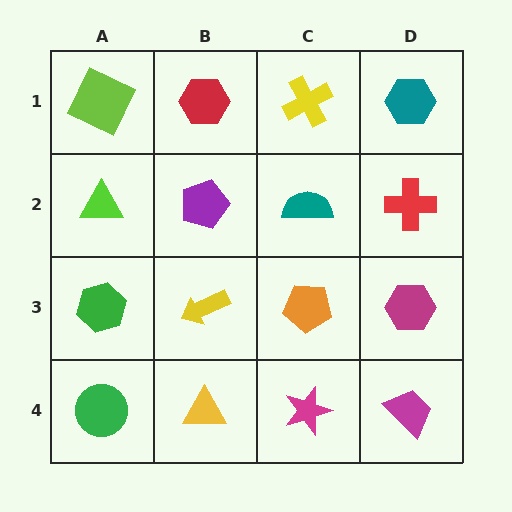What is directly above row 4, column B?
A yellow arrow.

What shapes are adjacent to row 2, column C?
A yellow cross (row 1, column C), an orange pentagon (row 3, column C), a purple pentagon (row 2, column B), a red cross (row 2, column D).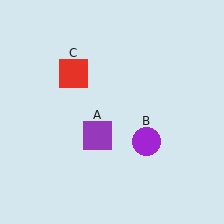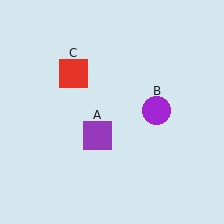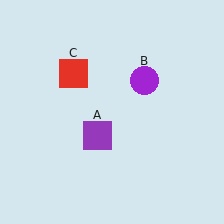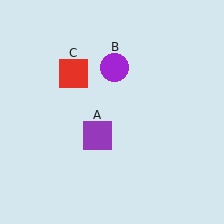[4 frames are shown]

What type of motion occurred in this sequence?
The purple circle (object B) rotated counterclockwise around the center of the scene.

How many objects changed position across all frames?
1 object changed position: purple circle (object B).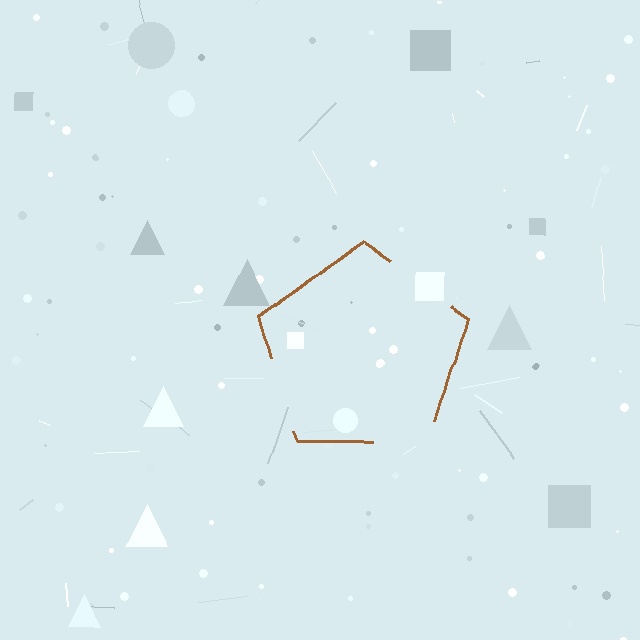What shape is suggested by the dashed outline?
The dashed outline suggests a pentagon.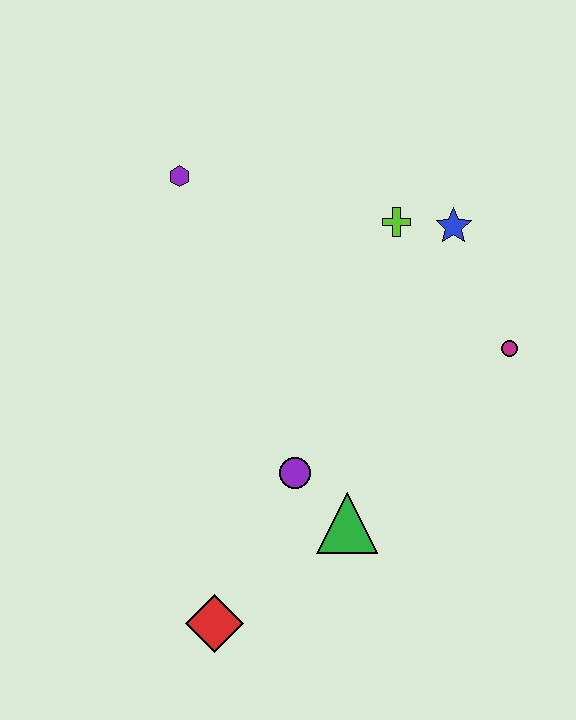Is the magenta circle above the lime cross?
No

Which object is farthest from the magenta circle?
The red diamond is farthest from the magenta circle.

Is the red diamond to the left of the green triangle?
Yes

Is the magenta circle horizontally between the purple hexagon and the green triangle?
No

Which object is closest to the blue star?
The lime cross is closest to the blue star.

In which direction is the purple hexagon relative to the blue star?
The purple hexagon is to the left of the blue star.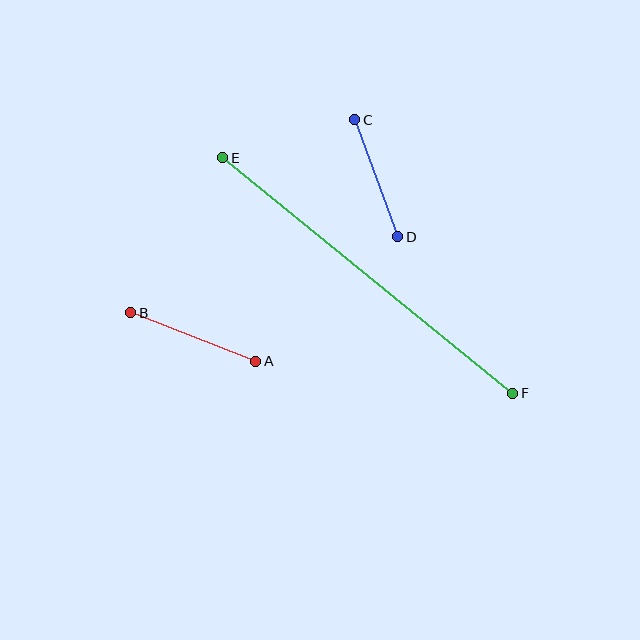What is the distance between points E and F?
The distance is approximately 373 pixels.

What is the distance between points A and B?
The distance is approximately 134 pixels.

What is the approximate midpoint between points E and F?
The midpoint is at approximately (368, 276) pixels.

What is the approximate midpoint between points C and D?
The midpoint is at approximately (376, 178) pixels.